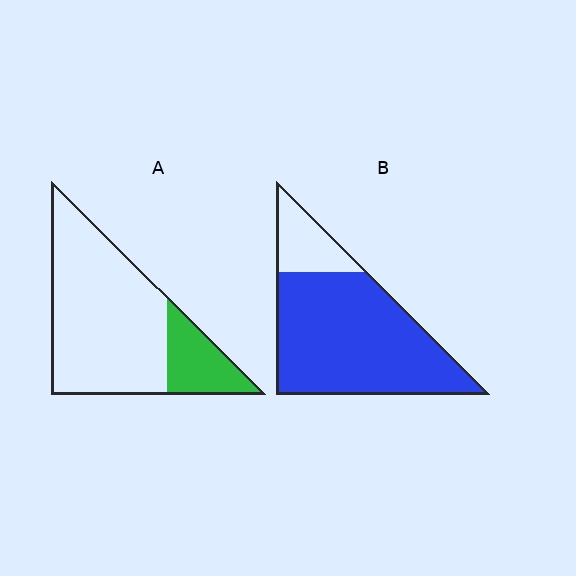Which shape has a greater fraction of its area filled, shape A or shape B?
Shape B.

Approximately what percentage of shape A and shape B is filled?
A is approximately 20% and B is approximately 80%.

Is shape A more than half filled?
No.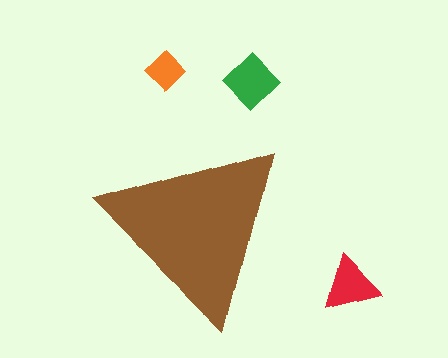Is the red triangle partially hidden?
No, the red triangle is fully visible.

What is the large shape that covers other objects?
A brown triangle.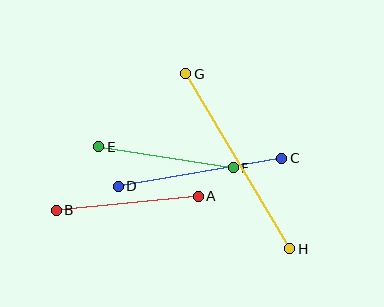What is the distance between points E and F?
The distance is approximately 136 pixels.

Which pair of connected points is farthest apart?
Points G and H are farthest apart.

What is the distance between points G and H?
The distance is approximately 204 pixels.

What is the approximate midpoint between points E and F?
The midpoint is at approximately (166, 157) pixels.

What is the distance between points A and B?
The distance is approximately 143 pixels.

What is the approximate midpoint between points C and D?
The midpoint is at approximately (200, 172) pixels.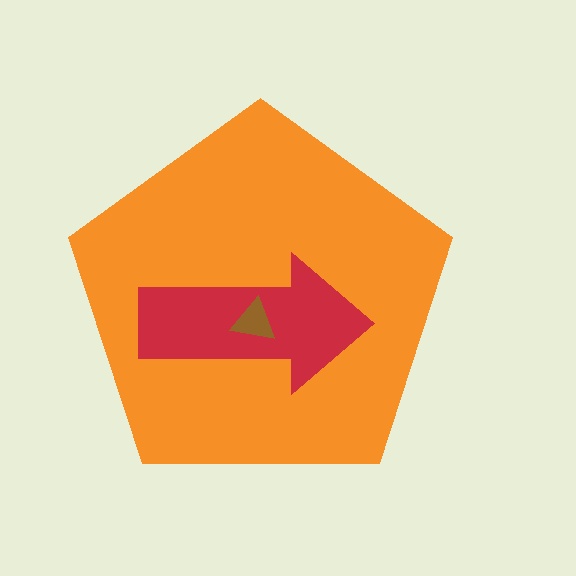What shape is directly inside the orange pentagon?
The red arrow.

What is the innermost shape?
The brown triangle.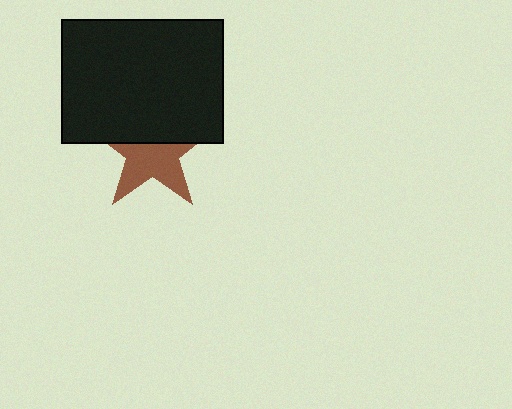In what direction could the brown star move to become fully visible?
The brown star could move down. That would shift it out from behind the black rectangle entirely.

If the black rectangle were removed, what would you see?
You would see the complete brown star.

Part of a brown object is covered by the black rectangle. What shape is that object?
It is a star.